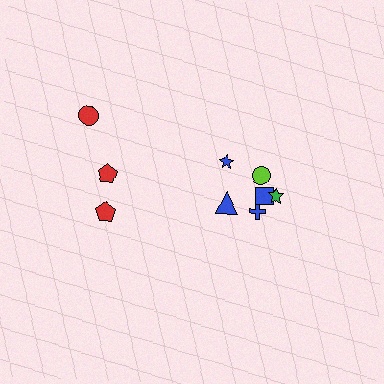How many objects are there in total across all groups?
There are 9 objects.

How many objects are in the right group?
There are 6 objects.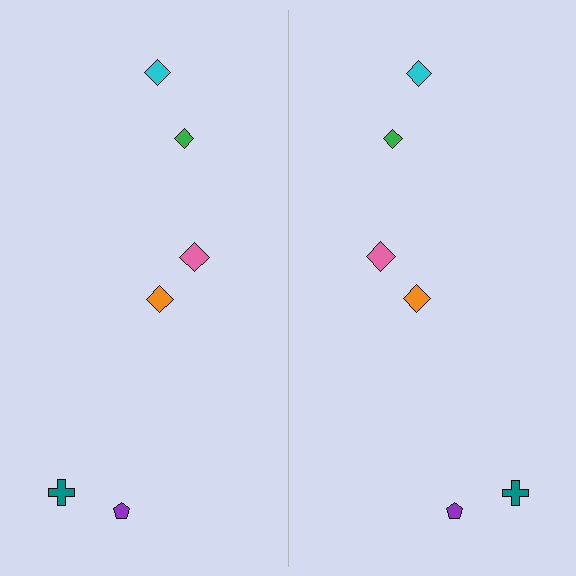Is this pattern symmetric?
Yes, this pattern has bilateral (reflection) symmetry.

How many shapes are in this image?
There are 12 shapes in this image.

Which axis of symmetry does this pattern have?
The pattern has a vertical axis of symmetry running through the center of the image.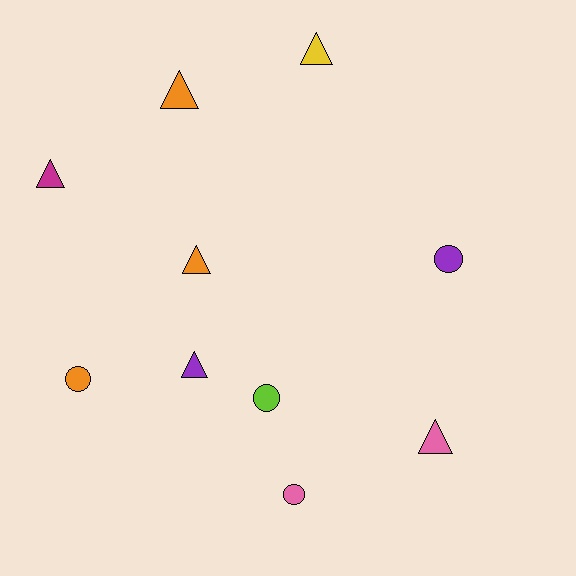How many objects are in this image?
There are 10 objects.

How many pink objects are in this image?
There are 2 pink objects.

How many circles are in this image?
There are 4 circles.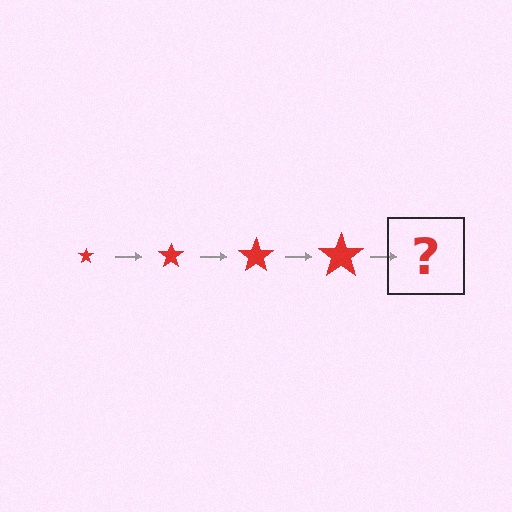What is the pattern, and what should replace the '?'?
The pattern is that the star gets progressively larger each step. The '?' should be a red star, larger than the previous one.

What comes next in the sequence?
The next element should be a red star, larger than the previous one.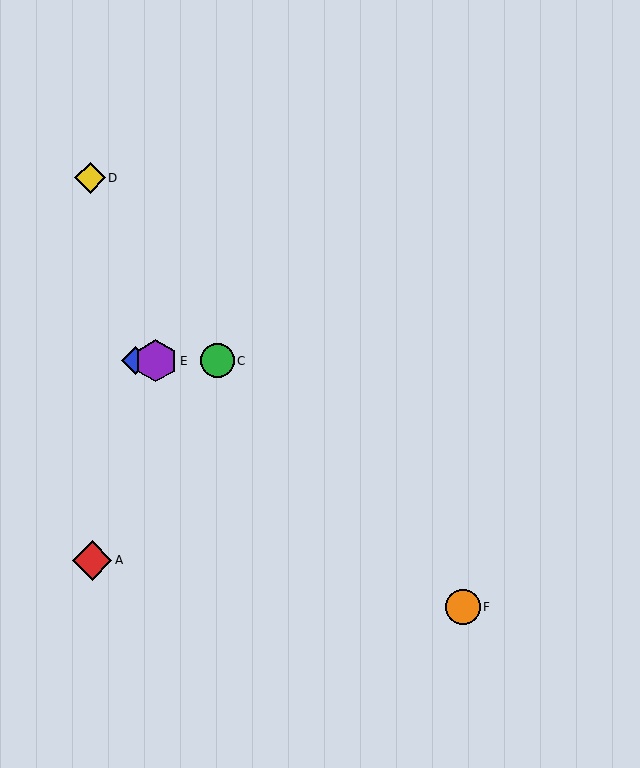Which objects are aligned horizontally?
Objects B, C, E are aligned horizontally.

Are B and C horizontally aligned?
Yes, both are at y≈361.